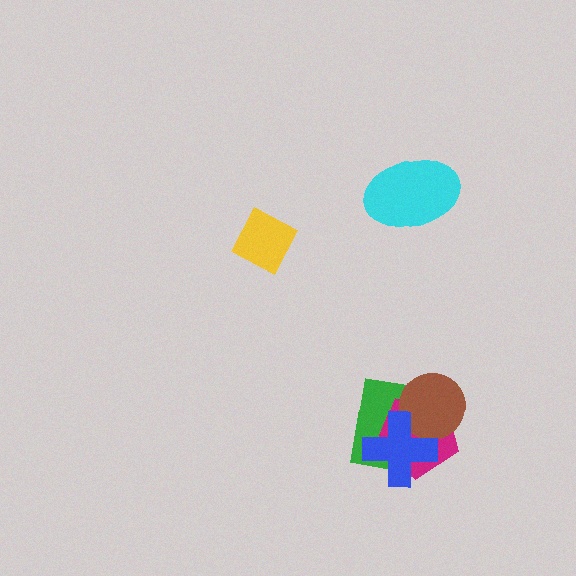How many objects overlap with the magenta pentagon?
3 objects overlap with the magenta pentagon.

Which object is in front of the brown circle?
The blue cross is in front of the brown circle.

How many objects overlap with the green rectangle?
3 objects overlap with the green rectangle.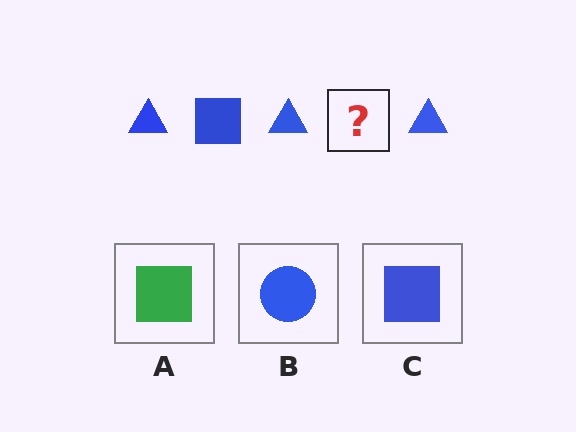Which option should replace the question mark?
Option C.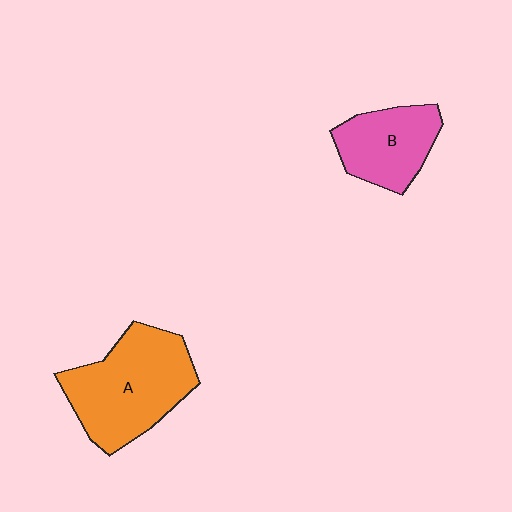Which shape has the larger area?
Shape A (orange).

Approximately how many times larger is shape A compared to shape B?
Approximately 1.6 times.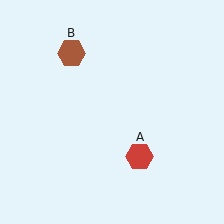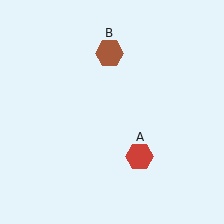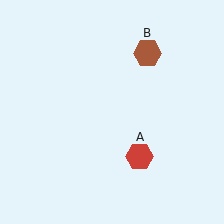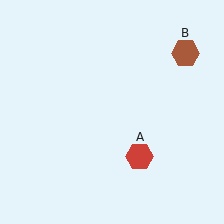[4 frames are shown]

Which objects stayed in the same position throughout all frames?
Red hexagon (object A) remained stationary.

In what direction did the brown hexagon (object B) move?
The brown hexagon (object B) moved right.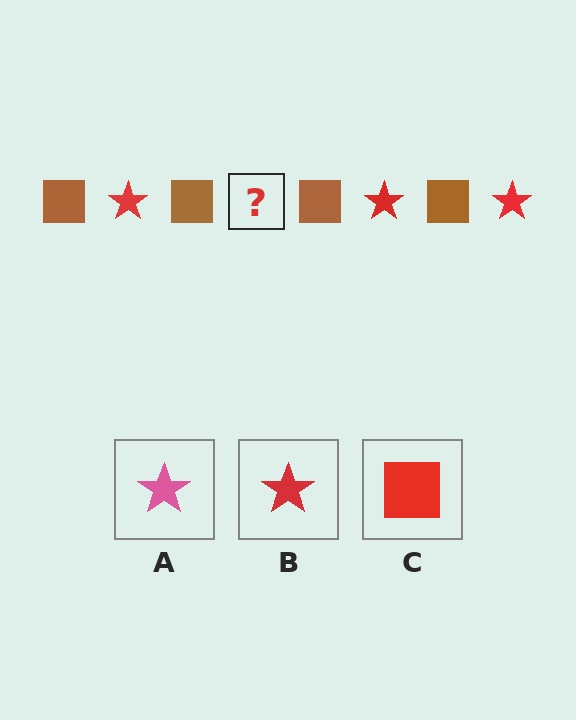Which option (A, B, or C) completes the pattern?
B.